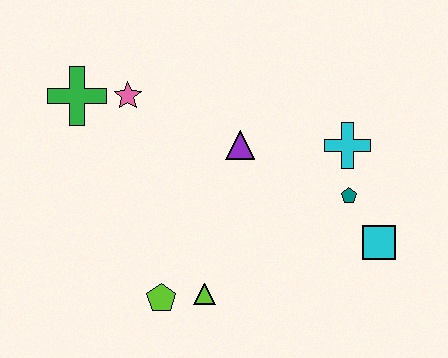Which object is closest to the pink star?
The green cross is closest to the pink star.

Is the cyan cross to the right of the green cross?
Yes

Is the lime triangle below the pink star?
Yes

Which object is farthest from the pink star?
The cyan square is farthest from the pink star.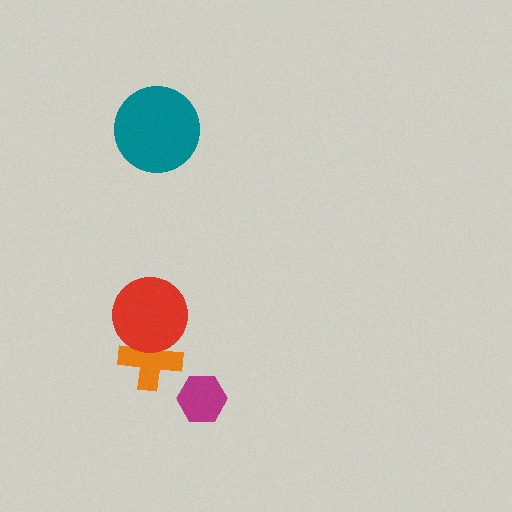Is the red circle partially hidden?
No, no other shape covers it.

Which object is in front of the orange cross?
The red circle is in front of the orange cross.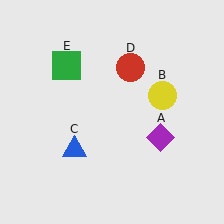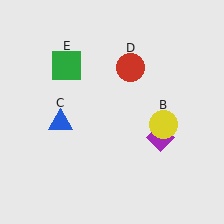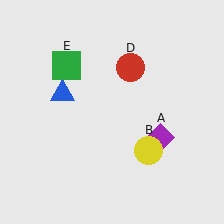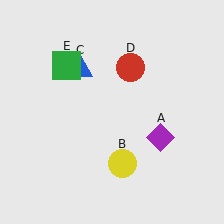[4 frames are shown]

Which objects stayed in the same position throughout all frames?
Purple diamond (object A) and red circle (object D) and green square (object E) remained stationary.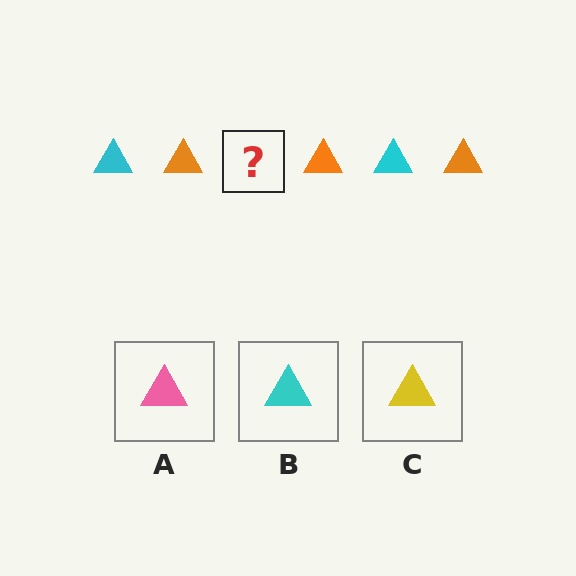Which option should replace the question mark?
Option B.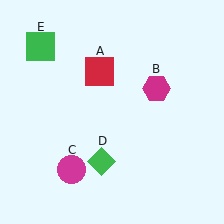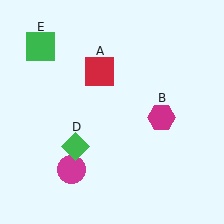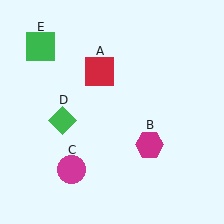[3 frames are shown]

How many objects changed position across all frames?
2 objects changed position: magenta hexagon (object B), green diamond (object D).